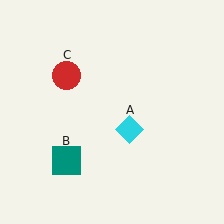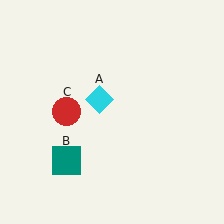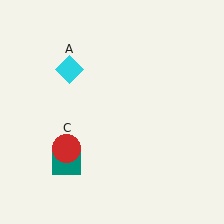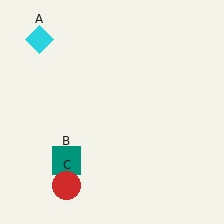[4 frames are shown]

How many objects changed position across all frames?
2 objects changed position: cyan diamond (object A), red circle (object C).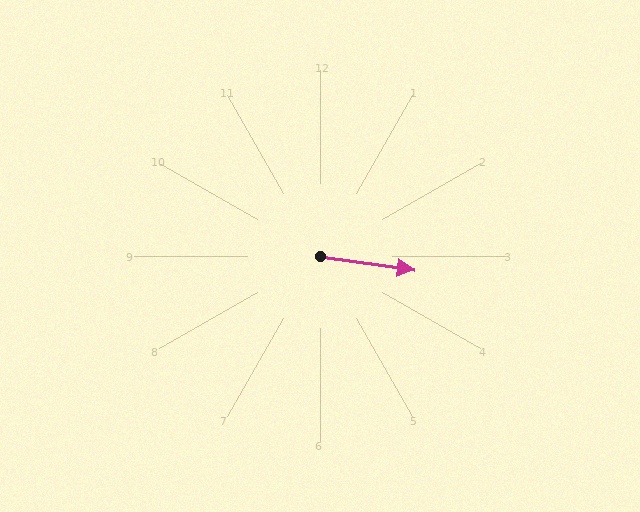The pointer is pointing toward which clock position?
Roughly 3 o'clock.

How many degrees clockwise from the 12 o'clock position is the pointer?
Approximately 98 degrees.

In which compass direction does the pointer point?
East.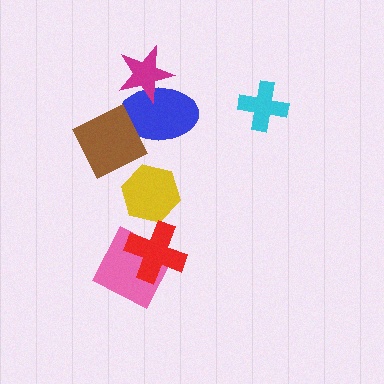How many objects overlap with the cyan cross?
0 objects overlap with the cyan cross.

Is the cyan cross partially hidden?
No, no other shape covers it.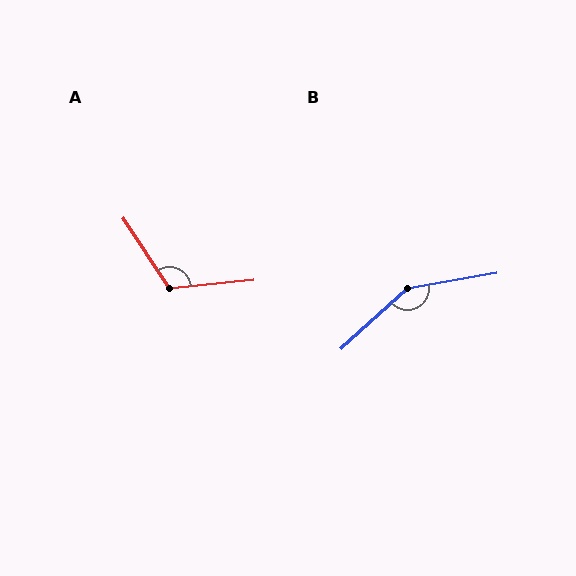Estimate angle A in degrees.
Approximately 118 degrees.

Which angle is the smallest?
A, at approximately 118 degrees.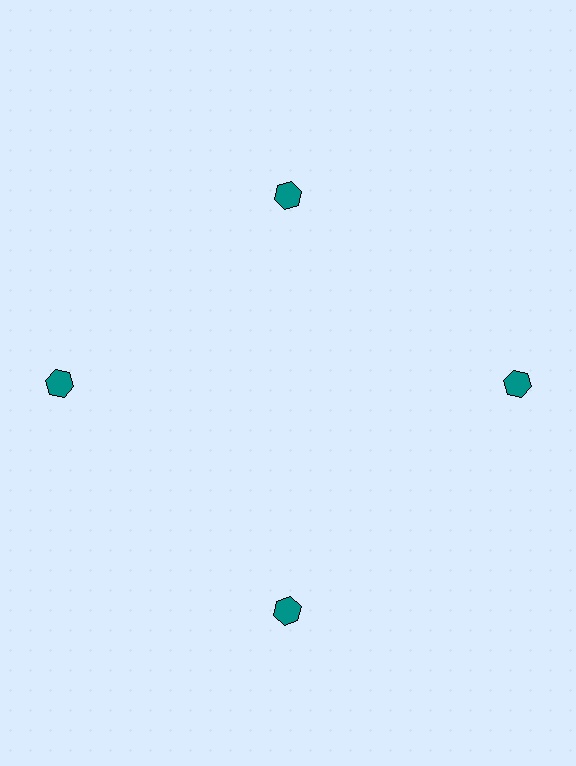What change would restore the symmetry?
The symmetry would be restored by moving it outward, back onto the ring so that all 4 hexagons sit at equal angles and equal distance from the center.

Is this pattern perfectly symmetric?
No. The 4 teal hexagons are arranged in a ring, but one element near the 12 o'clock position is pulled inward toward the center, breaking the 4-fold rotational symmetry.